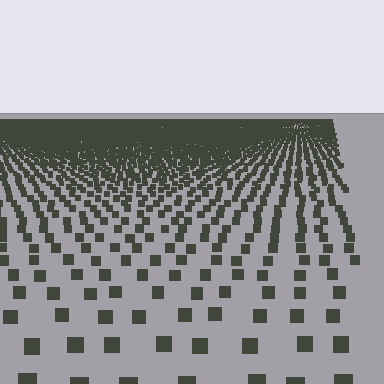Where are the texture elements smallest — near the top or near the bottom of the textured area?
Near the top.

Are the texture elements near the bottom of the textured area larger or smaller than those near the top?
Larger. Near the bottom, elements are closer to the viewer and appear at a bigger on-screen size.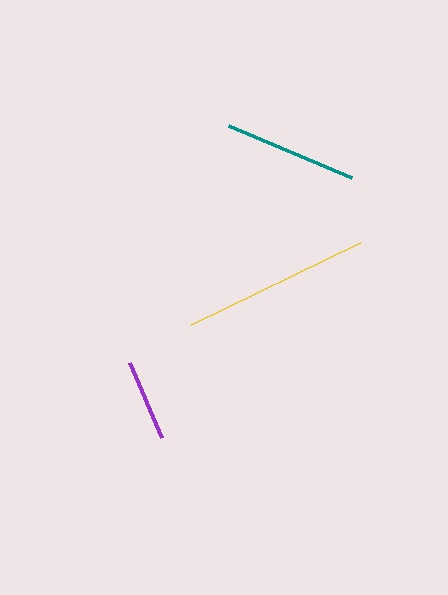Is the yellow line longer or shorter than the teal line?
The yellow line is longer than the teal line.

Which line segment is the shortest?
The purple line is the shortest at approximately 81 pixels.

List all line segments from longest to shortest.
From longest to shortest: yellow, teal, purple.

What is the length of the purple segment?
The purple segment is approximately 81 pixels long.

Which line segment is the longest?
The yellow line is the longest at approximately 188 pixels.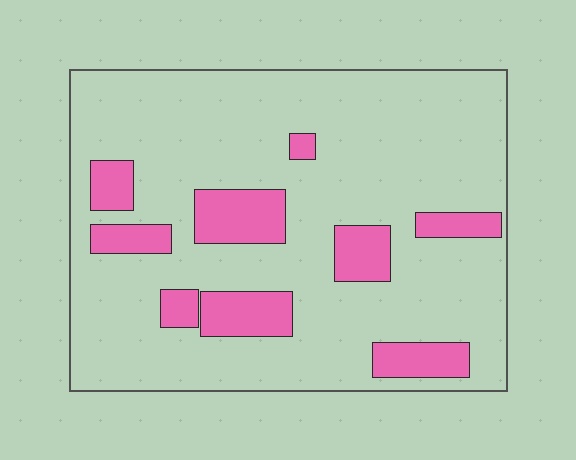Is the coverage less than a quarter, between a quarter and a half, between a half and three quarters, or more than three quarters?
Less than a quarter.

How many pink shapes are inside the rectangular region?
9.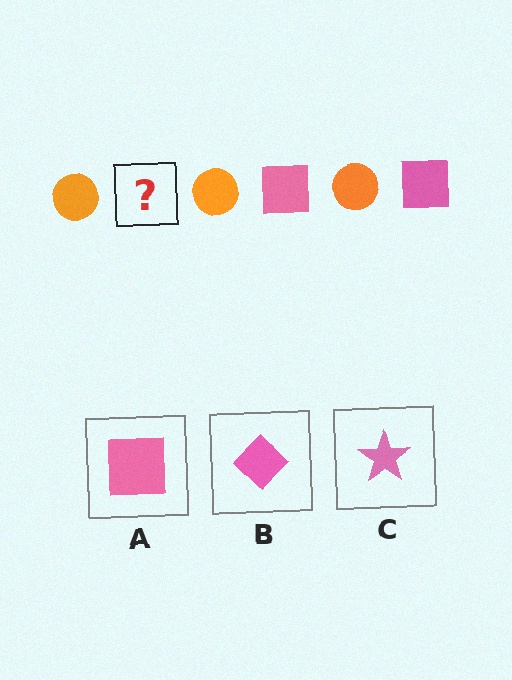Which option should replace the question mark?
Option A.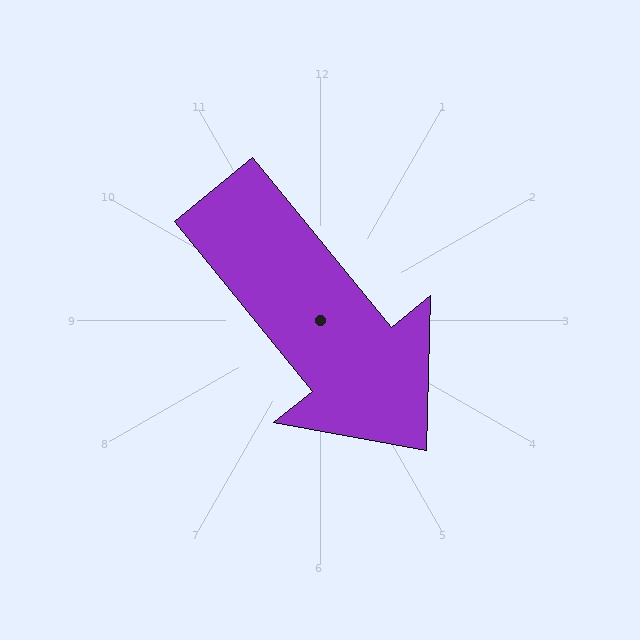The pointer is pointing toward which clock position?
Roughly 5 o'clock.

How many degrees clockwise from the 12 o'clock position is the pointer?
Approximately 141 degrees.